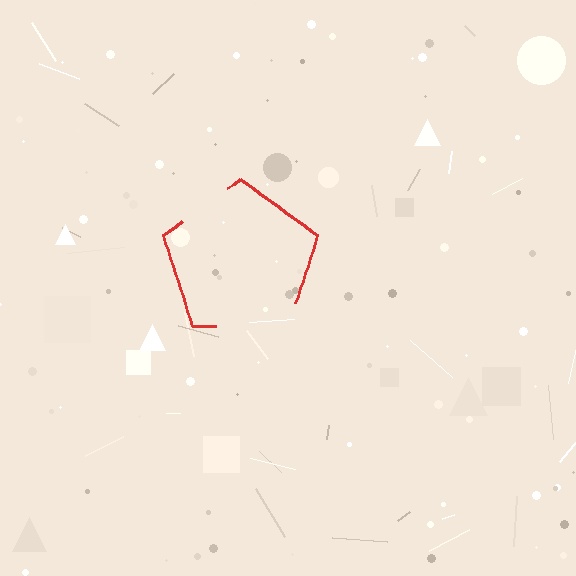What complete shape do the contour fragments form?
The contour fragments form a pentagon.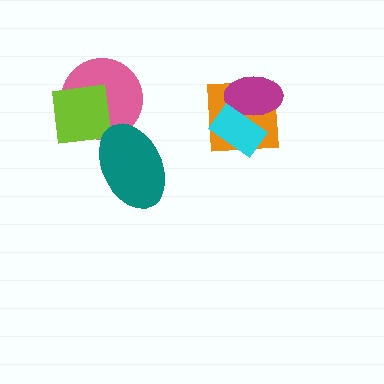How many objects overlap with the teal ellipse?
1 object overlaps with the teal ellipse.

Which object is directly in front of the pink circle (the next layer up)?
The lime square is directly in front of the pink circle.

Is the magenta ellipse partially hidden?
Yes, it is partially covered by another shape.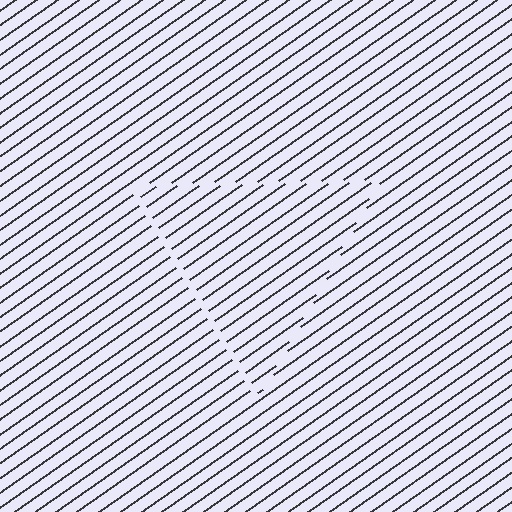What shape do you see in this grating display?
An illusory triangle. The interior of the shape contains the same grating, shifted by half a period — the contour is defined by the phase discontinuity where line-ends from the inner and outer gratings abut.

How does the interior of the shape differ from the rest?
The interior of the shape contains the same grating, shifted by half a period — the contour is defined by the phase discontinuity where line-ends from the inner and outer gratings abut.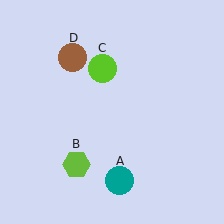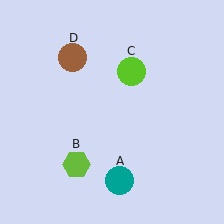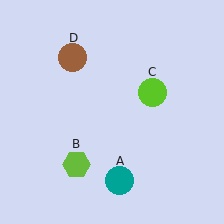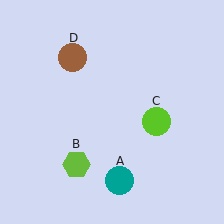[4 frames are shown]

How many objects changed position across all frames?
1 object changed position: lime circle (object C).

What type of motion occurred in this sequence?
The lime circle (object C) rotated clockwise around the center of the scene.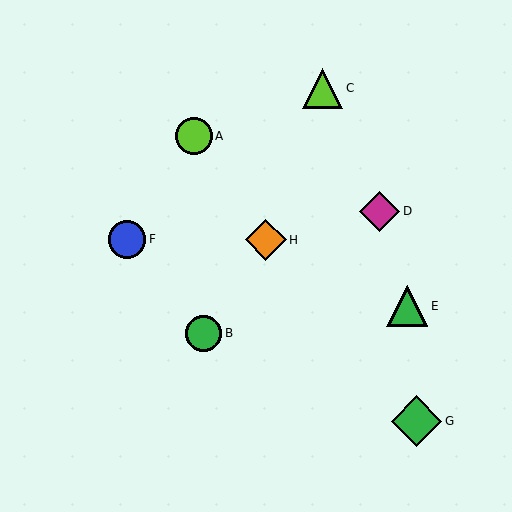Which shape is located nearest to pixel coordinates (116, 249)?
The blue circle (labeled F) at (127, 239) is nearest to that location.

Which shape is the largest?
The green diamond (labeled G) is the largest.